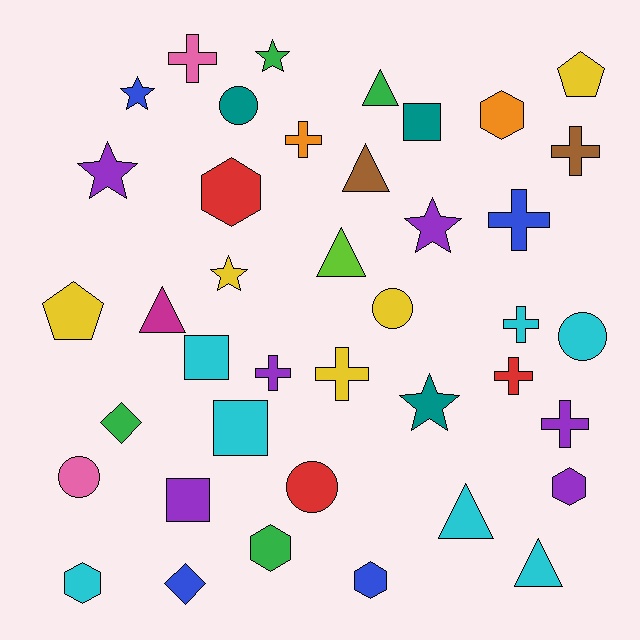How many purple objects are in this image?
There are 6 purple objects.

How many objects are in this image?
There are 40 objects.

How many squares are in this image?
There are 4 squares.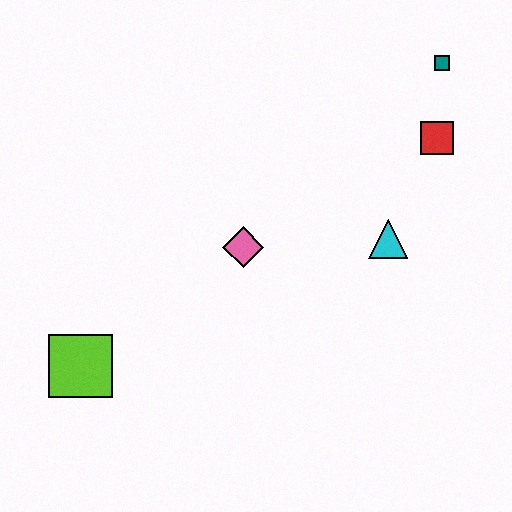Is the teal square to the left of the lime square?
No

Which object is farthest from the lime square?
The teal square is farthest from the lime square.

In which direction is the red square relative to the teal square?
The red square is below the teal square.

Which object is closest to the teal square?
The red square is closest to the teal square.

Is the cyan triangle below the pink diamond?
No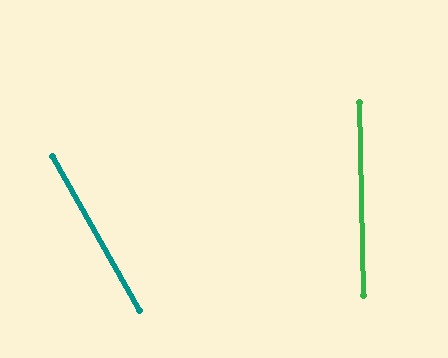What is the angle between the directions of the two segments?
Approximately 28 degrees.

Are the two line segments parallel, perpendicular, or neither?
Neither parallel nor perpendicular — they differ by about 28°.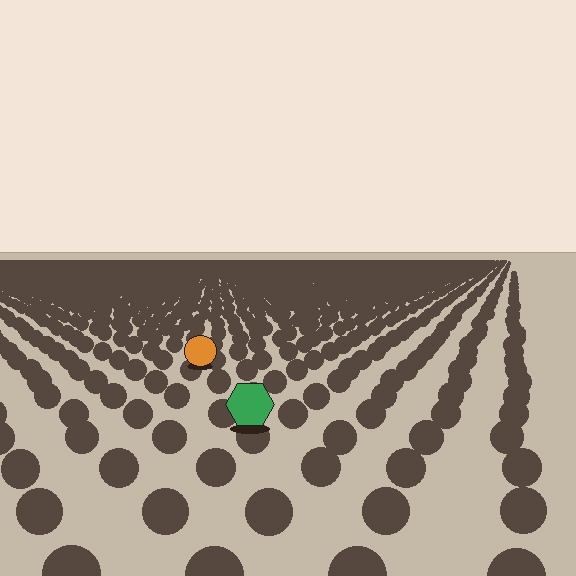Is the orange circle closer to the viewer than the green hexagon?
No. The green hexagon is closer — you can tell from the texture gradient: the ground texture is coarser near it.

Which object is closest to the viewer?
The green hexagon is closest. The texture marks near it are larger and more spread out.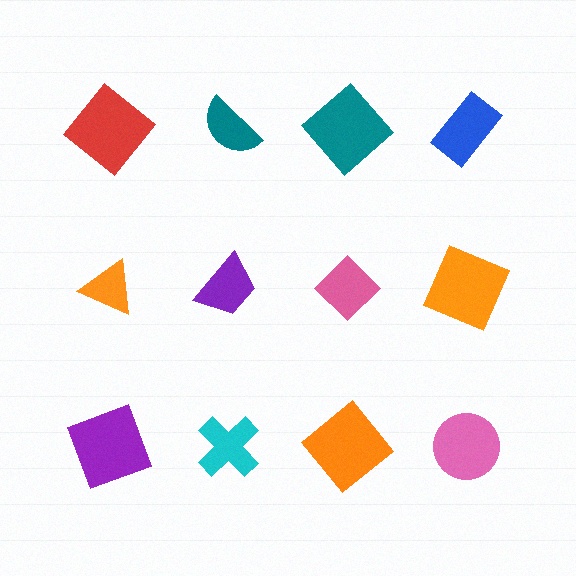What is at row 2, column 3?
A pink diamond.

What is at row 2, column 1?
An orange triangle.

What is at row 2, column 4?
An orange square.